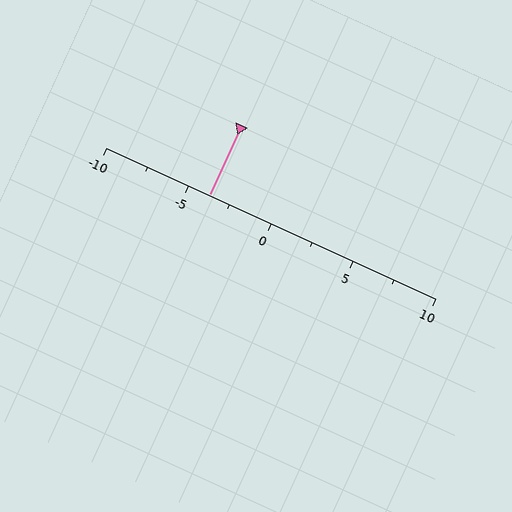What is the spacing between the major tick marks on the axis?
The major ticks are spaced 5 apart.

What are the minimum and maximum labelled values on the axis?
The axis runs from -10 to 10.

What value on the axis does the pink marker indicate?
The marker indicates approximately -3.8.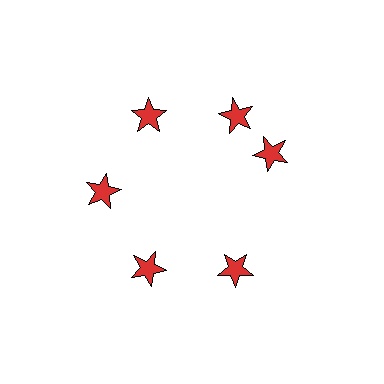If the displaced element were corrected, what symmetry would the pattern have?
It would have 6-fold rotational symmetry — the pattern would map onto itself every 60 degrees.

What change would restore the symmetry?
The symmetry would be restored by rotating it back into even spacing with its neighbors so that all 6 stars sit at equal angles and equal distance from the center.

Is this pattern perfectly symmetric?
No. The 6 red stars are arranged in a ring, but one element near the 3 o'clock position is rotated out of alignment along the ring, breaking the 6-fold rotational symmetry.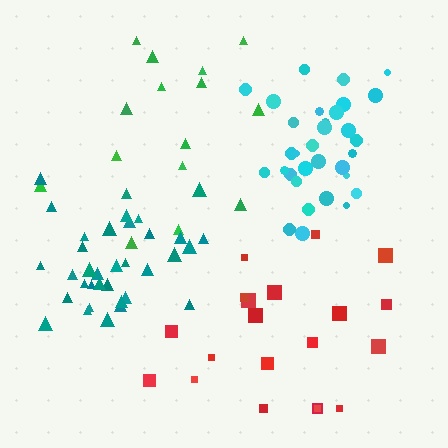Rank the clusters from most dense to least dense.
cyan, teal, red, green.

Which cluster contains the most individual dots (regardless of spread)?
Teal (35).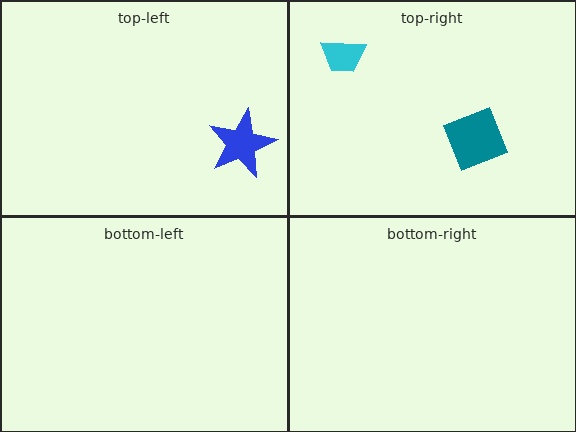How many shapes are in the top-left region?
1.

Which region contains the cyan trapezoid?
The top-right region.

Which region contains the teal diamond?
The top-right region.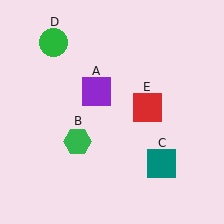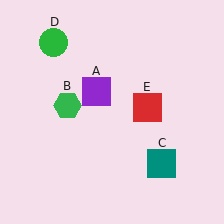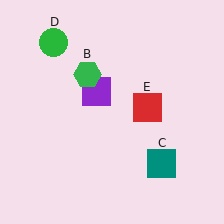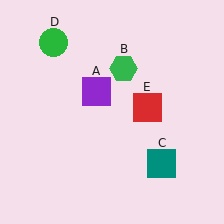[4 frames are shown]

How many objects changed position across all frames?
1 object changed position: green hexagon (object B).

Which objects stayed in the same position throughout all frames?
Purple square (object A) and teal square (object C) and green circle (object D) and red square (object E) remained stationary.